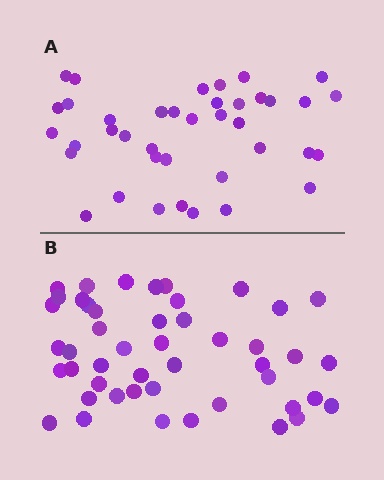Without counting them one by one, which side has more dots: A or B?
Region B (the bottom region) has more dots.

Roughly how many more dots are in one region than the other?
Region B has roughly 8 or so more dots than region A.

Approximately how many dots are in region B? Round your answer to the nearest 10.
About 50 dots. (The exact count is 47, which rounds to 50.)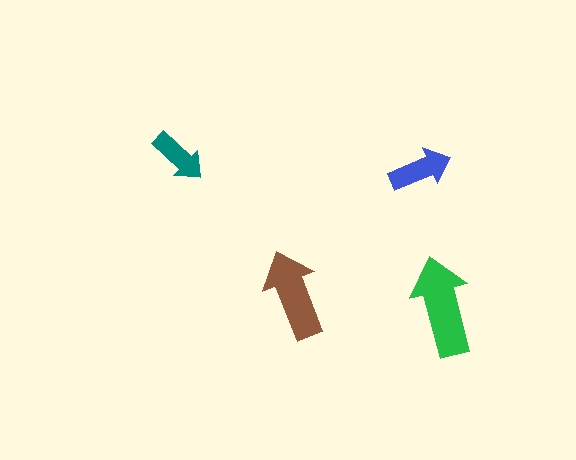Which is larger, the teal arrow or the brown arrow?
The brown one.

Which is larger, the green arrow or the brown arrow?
The green one.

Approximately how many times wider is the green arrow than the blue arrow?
About 1.5 times wider.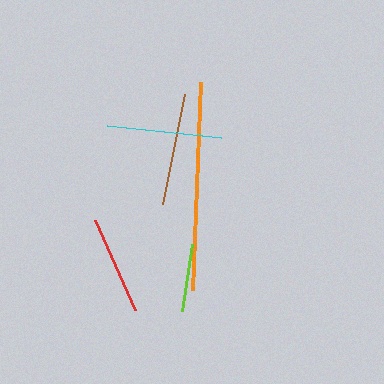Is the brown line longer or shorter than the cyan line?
The cyan line is longer than the brown line.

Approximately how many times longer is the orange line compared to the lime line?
The orange line is approximately 3.1 times the length of the lime line.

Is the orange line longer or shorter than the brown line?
The orange line is longer than the brown line.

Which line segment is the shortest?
The lime line is the shortest at approximately 68 pixels.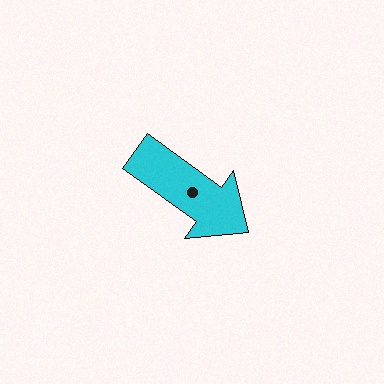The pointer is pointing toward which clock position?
Roughly 4 o'clock.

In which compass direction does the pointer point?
Southeast.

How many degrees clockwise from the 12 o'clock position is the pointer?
Approximately 126 degrees.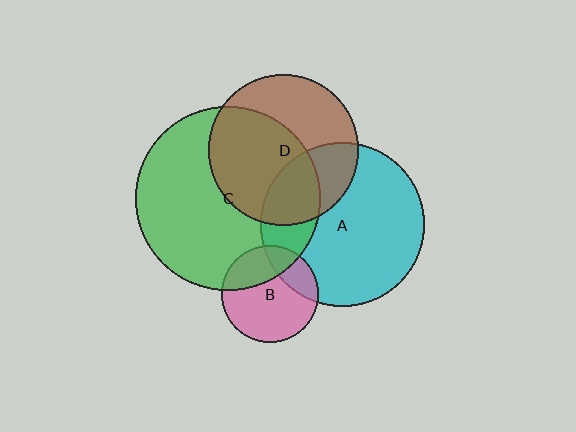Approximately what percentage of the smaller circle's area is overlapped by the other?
Approximately 25%.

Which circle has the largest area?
Circle C (green).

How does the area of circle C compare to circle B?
Approximately 3.7 times.